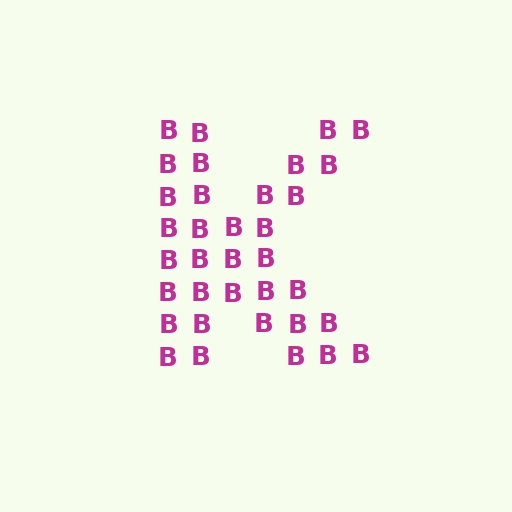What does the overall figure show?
The overall figure shows the letter K.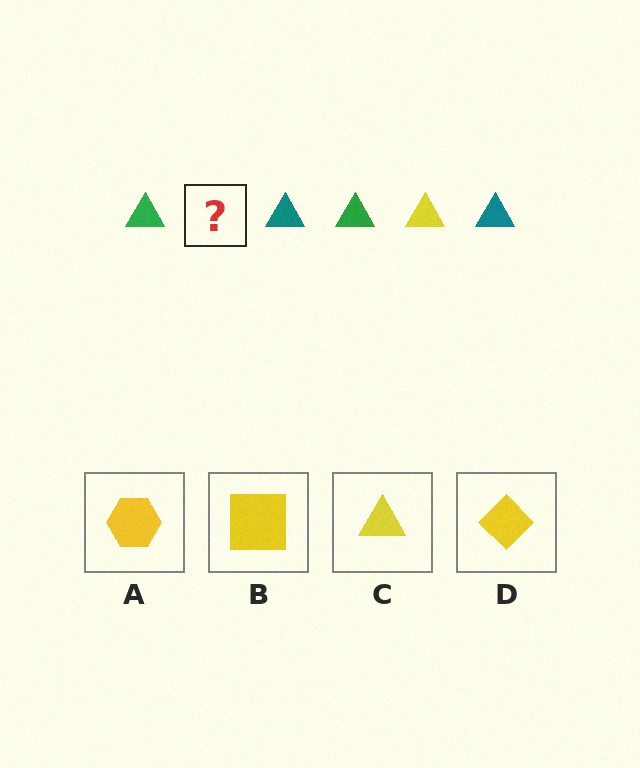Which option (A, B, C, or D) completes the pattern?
C.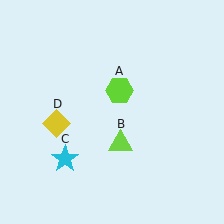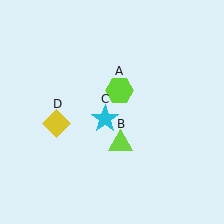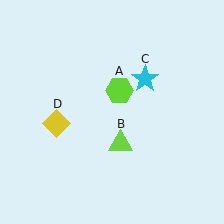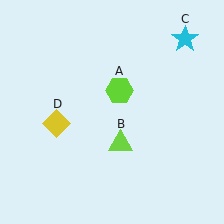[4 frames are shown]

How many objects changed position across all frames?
1 object changed position: cyan star (object C).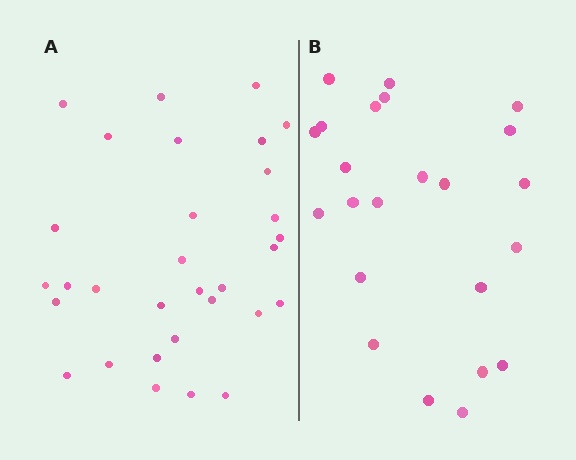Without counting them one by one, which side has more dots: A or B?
Region A (the left region) has more dots.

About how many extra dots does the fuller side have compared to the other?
Region A has roughly 8 or so more dots than region B.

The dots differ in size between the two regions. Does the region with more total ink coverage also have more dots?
No. Region B has more total ink coverage because its dots are larger, but region A actually contains more individual dots. Total area can be misleading — the number of items is what matters here.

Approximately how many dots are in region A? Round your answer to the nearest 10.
About 30 dots. (The exact count is 31, which rounds to 30.)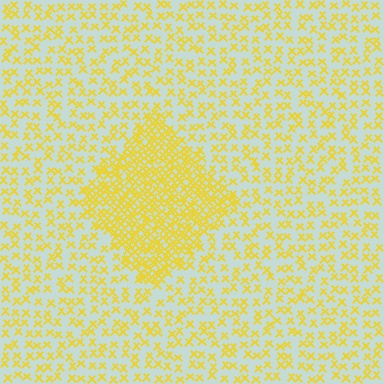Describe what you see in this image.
The image contains small yellow elements arranged at two different densities. A diamond-shaped region is visible where the elements are more densely packed than the surrounding area.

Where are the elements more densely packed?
The elements are more densely packed inside the diamond boundary.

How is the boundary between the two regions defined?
The boundary is defined by a change in element density (approximately 2.5x ratio). All elements are the same color, size, and shape.